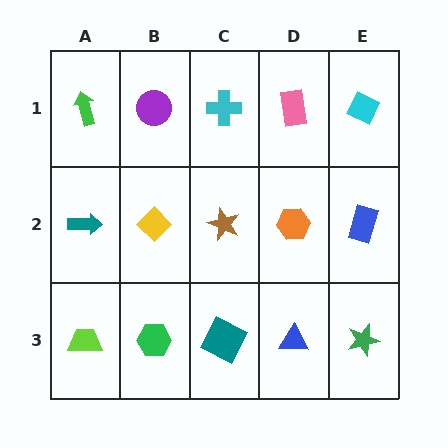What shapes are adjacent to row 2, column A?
A green arrow (row 1, column A), a lime trapezoid (row 3, column A), a yellow diamond (row 2, column B).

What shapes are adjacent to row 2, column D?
A pink rectangle (row 1, column D), a blue triangle (row 3, column D), a brown star (row 2, column C), a blue rectangle (row 2, column E).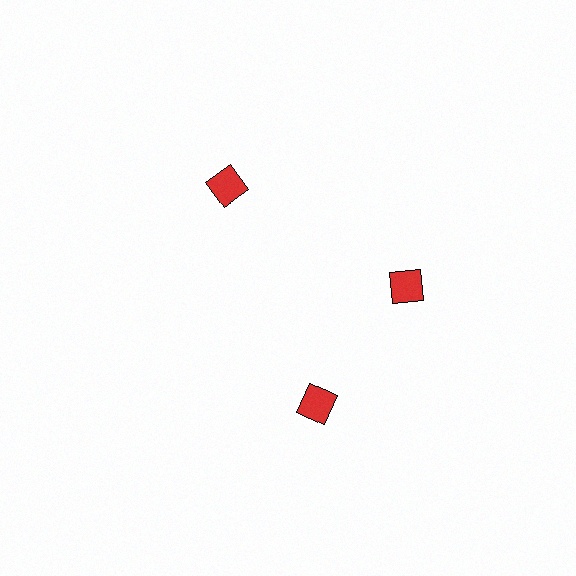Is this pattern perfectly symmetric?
No. The 3 red squares are arranged in a ring, but one element near the 7 o'clock position is rotated out of alignment along the ring, breaking the 3-fold rotational symmetry.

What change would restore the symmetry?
The symmetry would be restored by rotating it back into even spacing with its neighbors so that all 3 squares sit at equal angles and equal distance from the center.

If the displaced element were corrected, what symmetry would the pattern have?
It would have 3-fold rotational symmetry — the pattern would map onto itself every 120 degrees.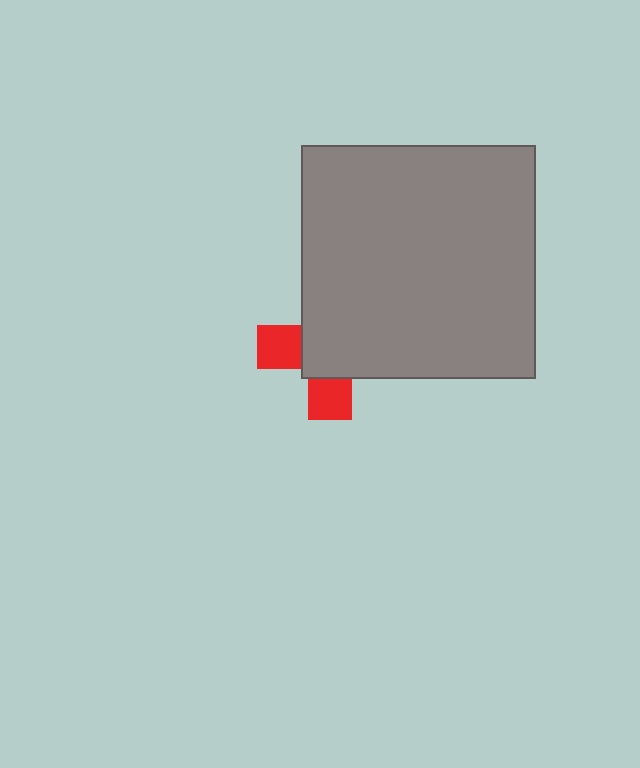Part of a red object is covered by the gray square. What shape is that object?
It is a cross.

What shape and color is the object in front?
The object in front is a gray square.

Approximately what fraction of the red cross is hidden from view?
Roughly 66% of the red cross is hidden behind the gray square.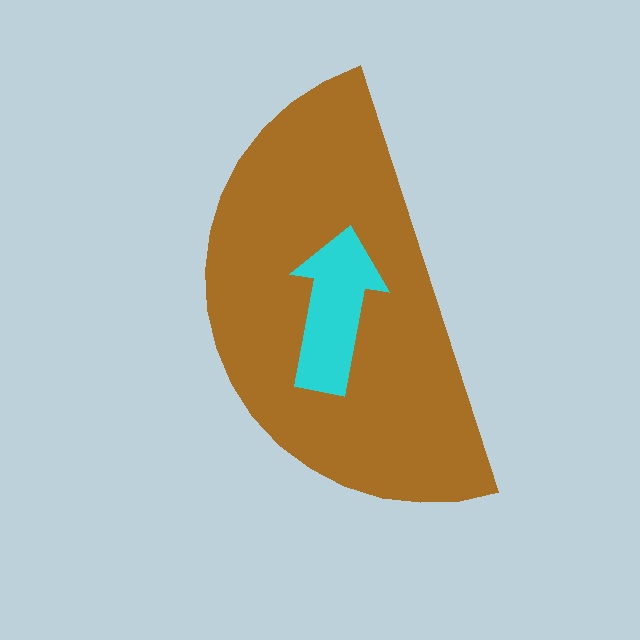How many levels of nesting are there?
2.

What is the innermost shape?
The cyan arrow.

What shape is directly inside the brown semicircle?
The cyan arrow.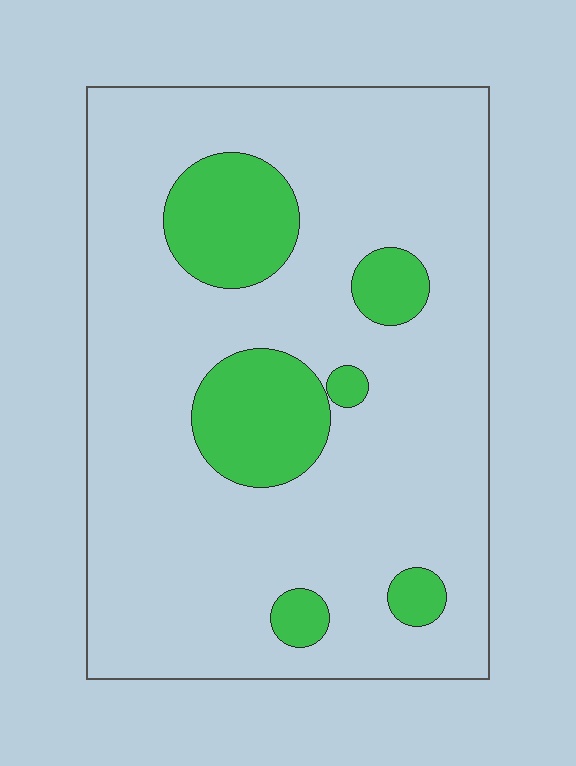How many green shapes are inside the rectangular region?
6.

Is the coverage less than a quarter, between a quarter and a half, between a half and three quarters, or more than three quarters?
Less than a quarter.